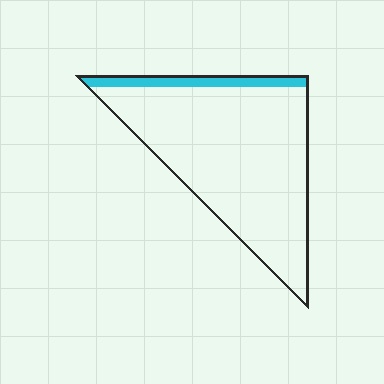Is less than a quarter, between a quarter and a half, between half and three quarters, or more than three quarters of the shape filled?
Less than a quarter.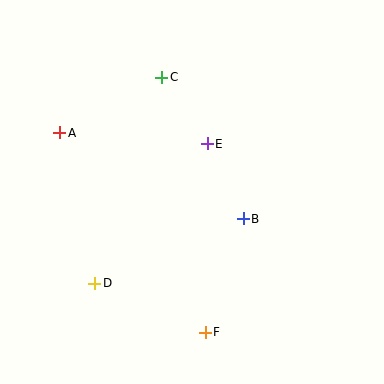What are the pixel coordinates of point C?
Point C is at (162, 77).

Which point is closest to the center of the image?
Point E at (207, 144) is closest to the center.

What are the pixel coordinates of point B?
Point B is at (243, 219).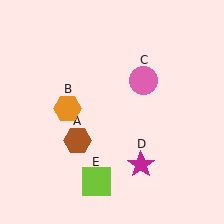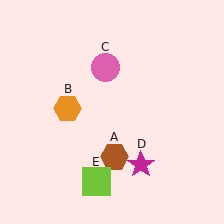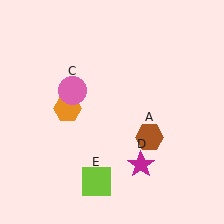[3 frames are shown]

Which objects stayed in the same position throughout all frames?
Orange hexagon (object B) and magenta star (object D) and lime square (object E) remained stationary.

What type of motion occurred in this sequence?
The brown hexagon (object A), pink circle (object C) rotated counterclockwise around the center of the scene.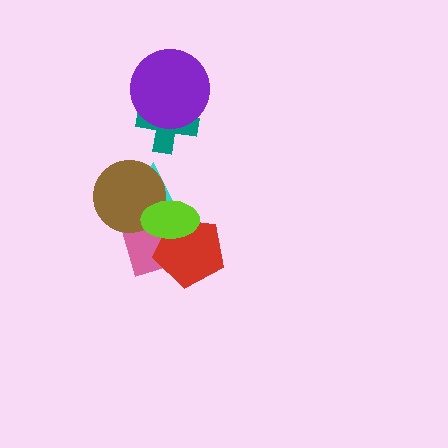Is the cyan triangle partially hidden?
Yes, it is partially covered by another shape.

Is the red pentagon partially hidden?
Yes, it is partially covered by another shape.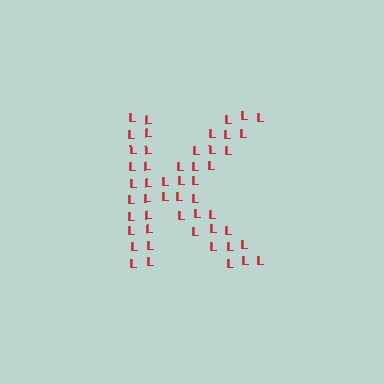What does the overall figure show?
The overall figure shows the letter K.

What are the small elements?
The small elements are letter L's.